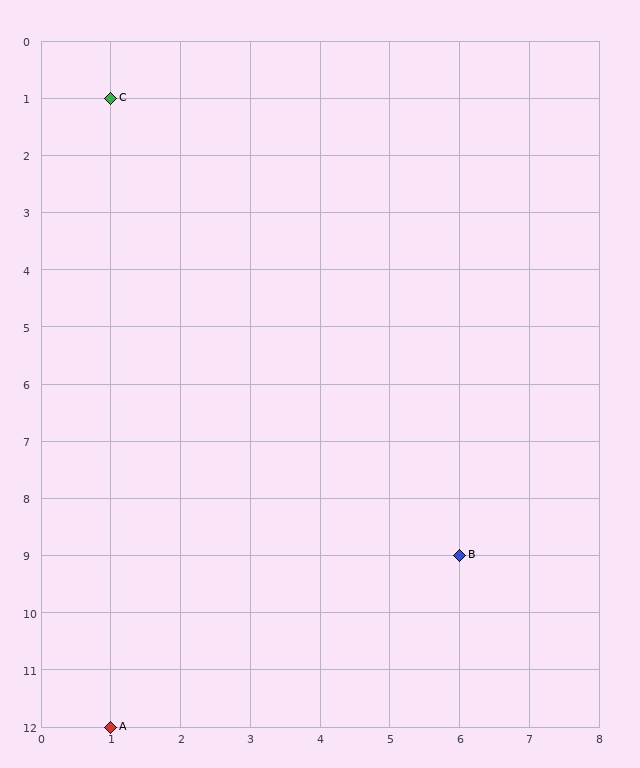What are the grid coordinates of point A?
Point A is at grid coordinates (1, 12).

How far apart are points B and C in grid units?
Points B and C are 5 columns and 8 rows apart (about 9.4 grid units diagonally).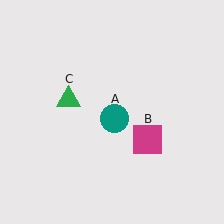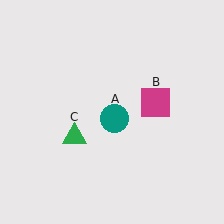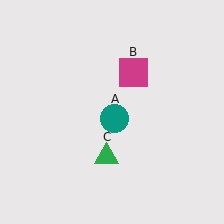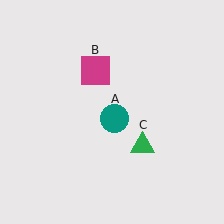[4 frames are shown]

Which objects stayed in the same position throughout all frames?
Teal circle (object A) remained stationary.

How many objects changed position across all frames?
2 objects changed position: magenta square (object B), green triangle (object C).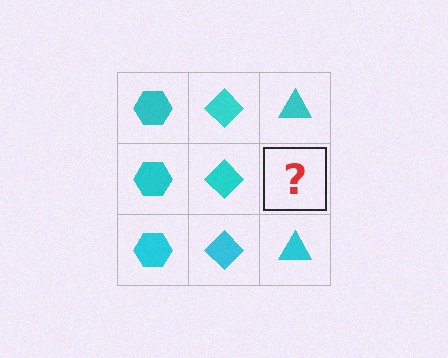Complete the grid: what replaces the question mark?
The question mark should be replaced with a cyan triangle.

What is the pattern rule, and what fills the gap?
The rule is that each column has a consistent shape. The gap should be filled with a cyan triangle.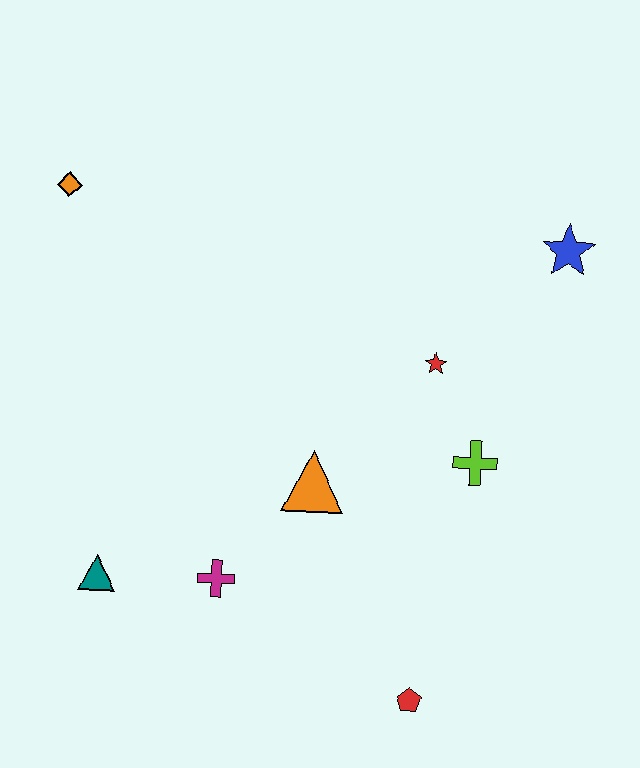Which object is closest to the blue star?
The red star is closest to the blue star.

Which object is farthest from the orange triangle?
The orange diamond is farthest from the orange triangle.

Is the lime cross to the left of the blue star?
Yes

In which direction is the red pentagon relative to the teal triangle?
The red pentagon is to the right of the teal triangle.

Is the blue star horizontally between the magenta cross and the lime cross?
No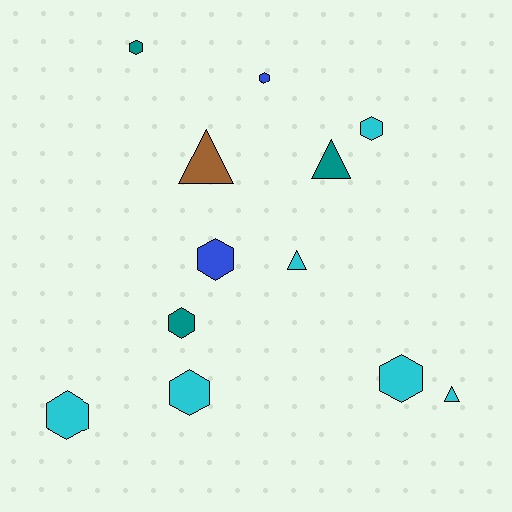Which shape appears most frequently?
Hexagon, with 8 objects.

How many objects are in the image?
There are 12 objects.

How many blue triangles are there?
There are no blue triangles.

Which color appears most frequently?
Cyan, with 6 objects.